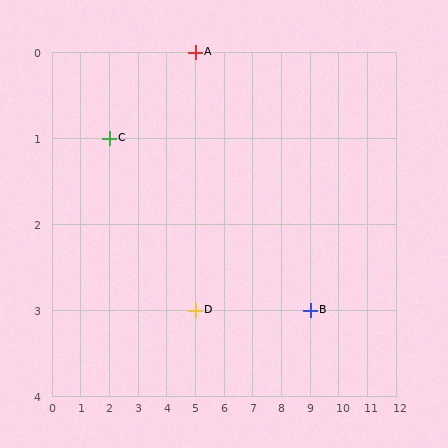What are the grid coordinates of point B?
Point B is at grid coordinates (9, 3).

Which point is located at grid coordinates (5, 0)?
Point A is at (5, 0).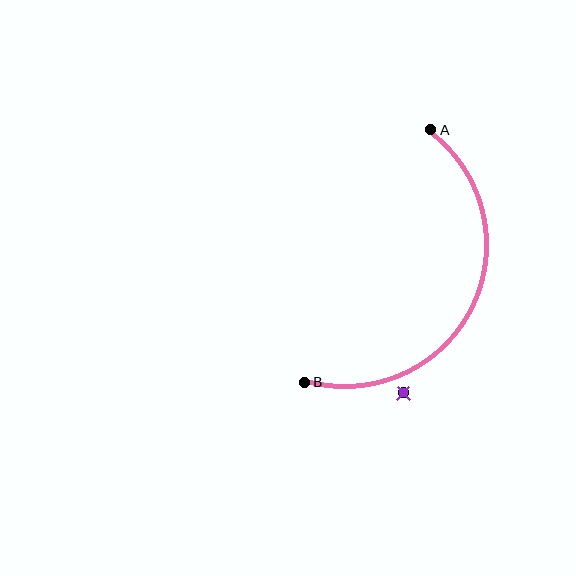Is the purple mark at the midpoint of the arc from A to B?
No — the purple mark does not lie on the arc at all. It sits slightly outside the curve.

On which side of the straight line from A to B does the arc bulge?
The arc bulges to the right of the straight line connecting A and B.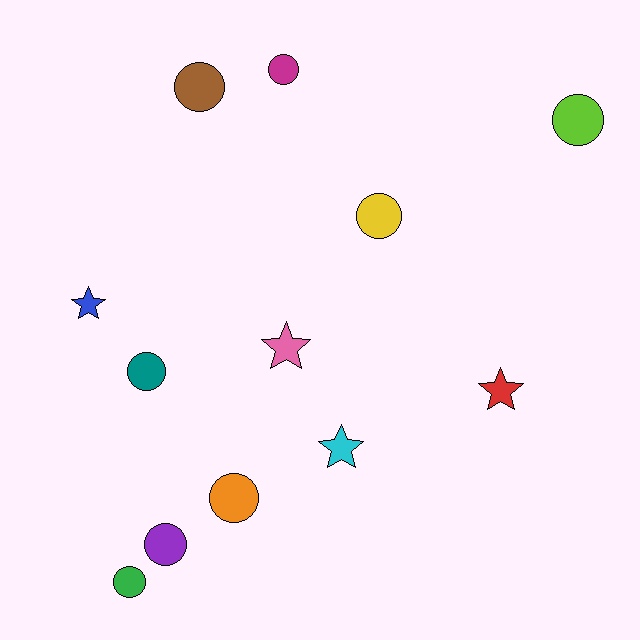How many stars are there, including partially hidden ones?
There are 4 stars.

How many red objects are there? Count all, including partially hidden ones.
There is 1 red object.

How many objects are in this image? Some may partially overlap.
There are 12 objects.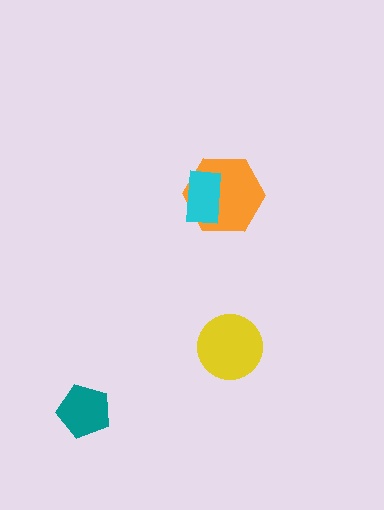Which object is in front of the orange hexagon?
The cyan rectangle is in front of the orange hexagon.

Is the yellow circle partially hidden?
No, no other shape covers it.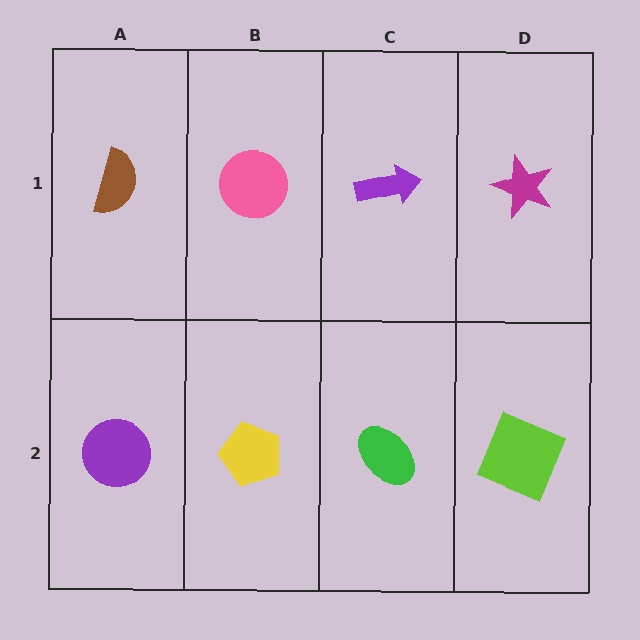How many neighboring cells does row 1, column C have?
3.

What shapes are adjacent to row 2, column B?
A pink circle (row 1, column B), a purple circle (row 2, column A), a green ellipse (row 2, column C).